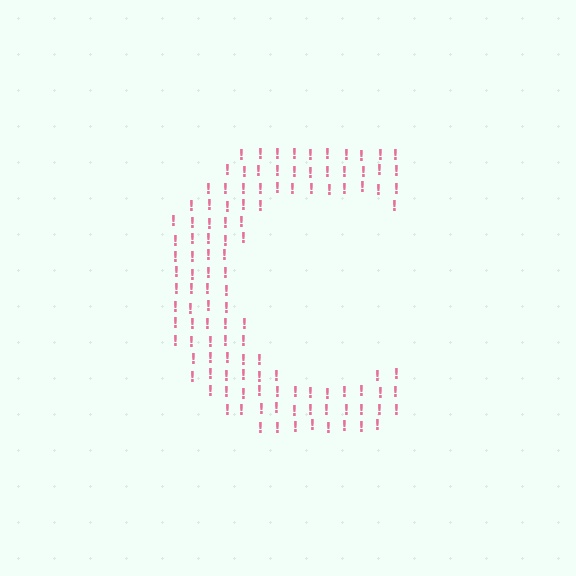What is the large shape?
The large shape is the letter C.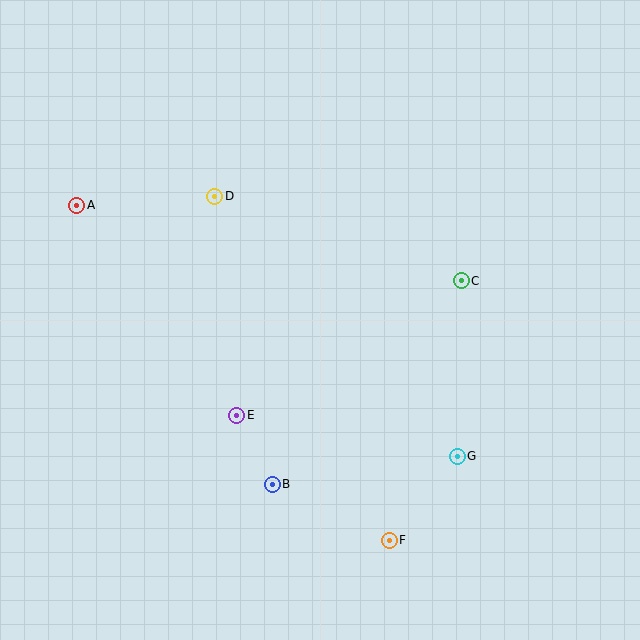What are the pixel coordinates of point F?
Point F is at (389, 540).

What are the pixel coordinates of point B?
Point B is at (272, 484).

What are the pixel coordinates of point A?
Point A is at (77, 205).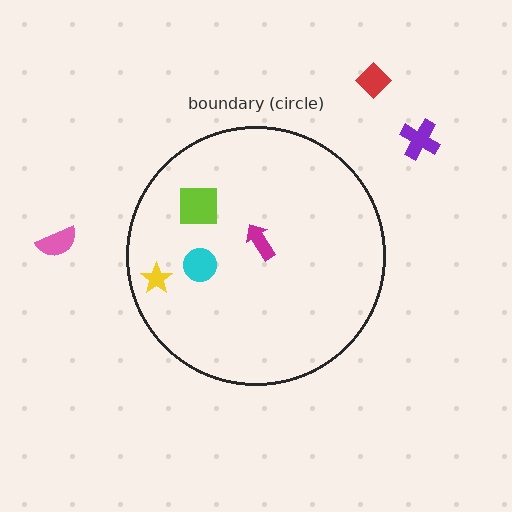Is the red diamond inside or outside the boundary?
Outside.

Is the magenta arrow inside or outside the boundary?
Inside.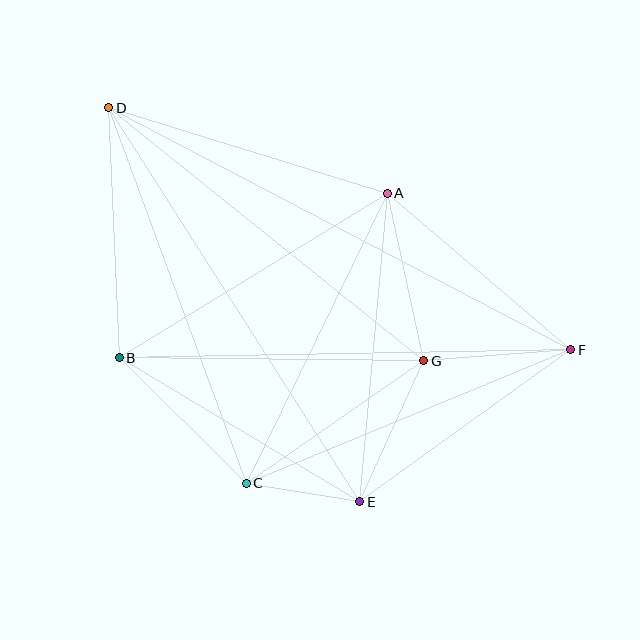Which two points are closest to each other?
Points C and E are closest to each other.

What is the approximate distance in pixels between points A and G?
The distance between A and G is approximately 172 pixels.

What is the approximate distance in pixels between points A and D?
The distance between A and D is approximately 291 pixels.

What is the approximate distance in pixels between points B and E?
The distance between B and E is approximately 280 pixels.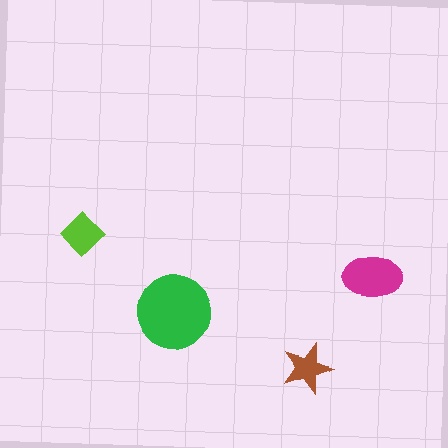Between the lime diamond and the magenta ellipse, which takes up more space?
The magenta ellipse.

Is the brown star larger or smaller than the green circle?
Smaller.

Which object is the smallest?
The brown star.